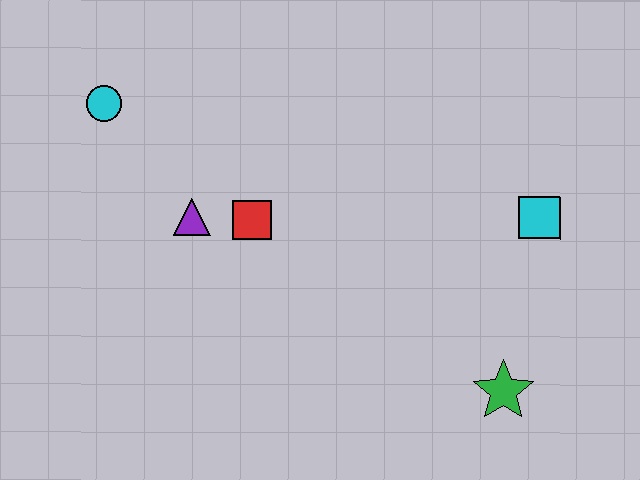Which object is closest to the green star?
The cyan square is closest to the green star.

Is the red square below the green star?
No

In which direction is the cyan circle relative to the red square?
The cyan circle is to the left of the red square.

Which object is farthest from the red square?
The green star is farthest from the red square.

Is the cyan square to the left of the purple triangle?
No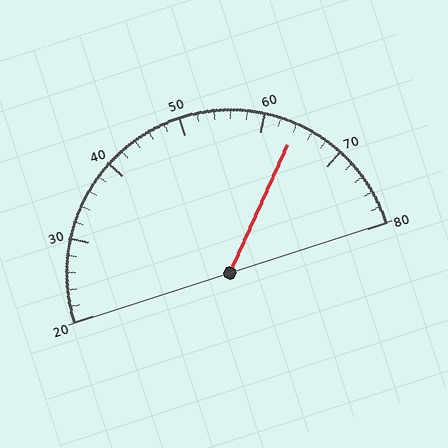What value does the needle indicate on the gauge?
The needle indicates approximately 64.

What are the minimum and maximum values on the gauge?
The gauge ranges from 20 to 80.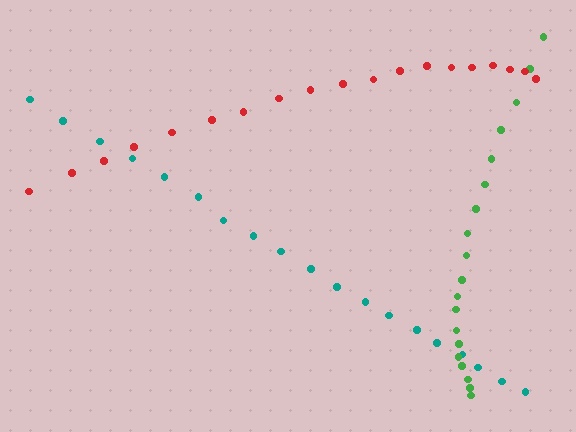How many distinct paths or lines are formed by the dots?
There are 3 distinct paths.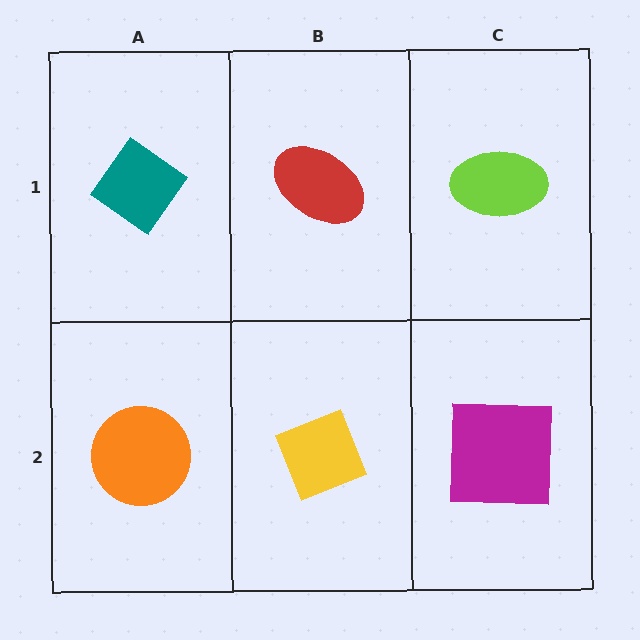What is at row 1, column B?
A red ellipse.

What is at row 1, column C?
A lime ellipse.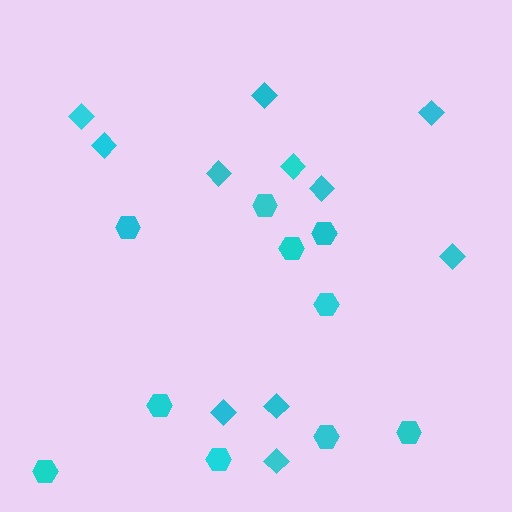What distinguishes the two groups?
There are 2 groups: one group of diamonds (11) and one group of hexagons (10).